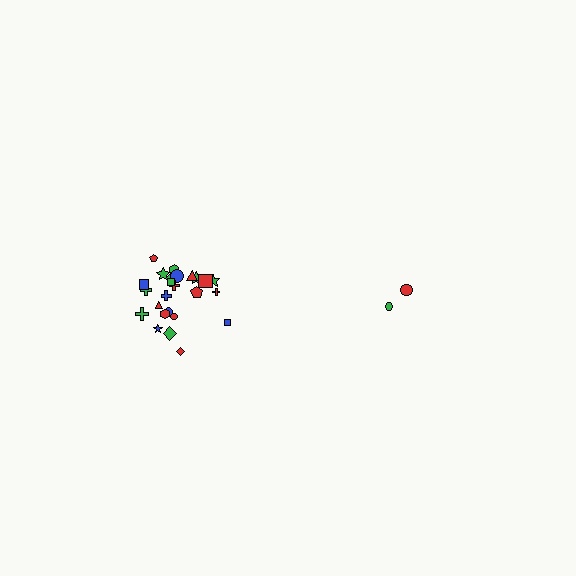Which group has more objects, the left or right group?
The left group.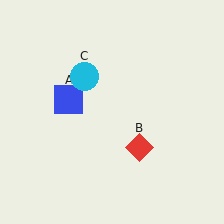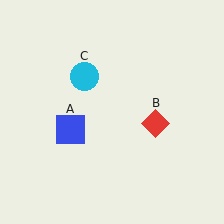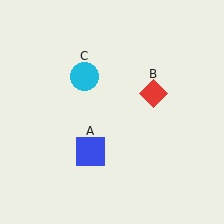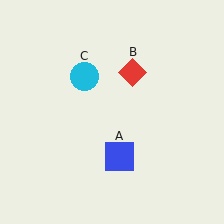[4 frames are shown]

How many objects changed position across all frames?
2 objects changed position: blue square (object A), red diamond (object B).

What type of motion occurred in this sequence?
The blue square (object A), red diamond (object B) rotated counterclockwise around the center of the scene.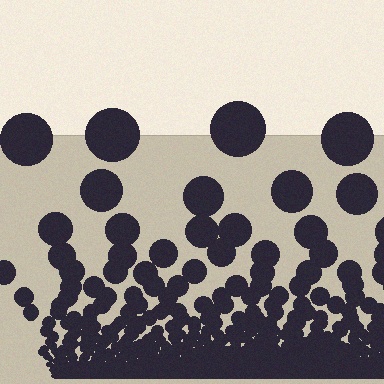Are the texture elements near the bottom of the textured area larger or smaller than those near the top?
Smaller. The gradient is inverted — elements near the bottom are smaller and denser.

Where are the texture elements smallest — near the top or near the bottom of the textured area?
Near the bottom.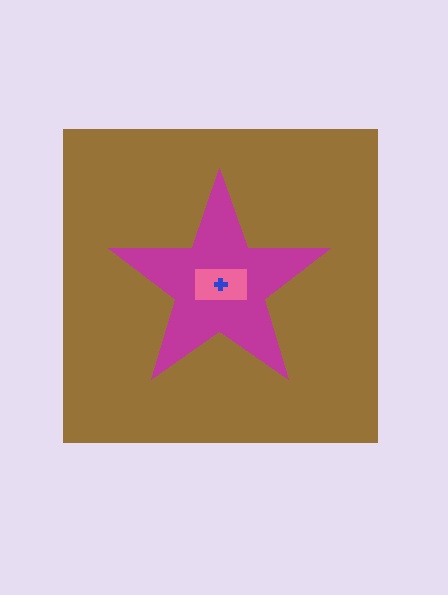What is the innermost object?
The blue cross.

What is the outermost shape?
The brown square.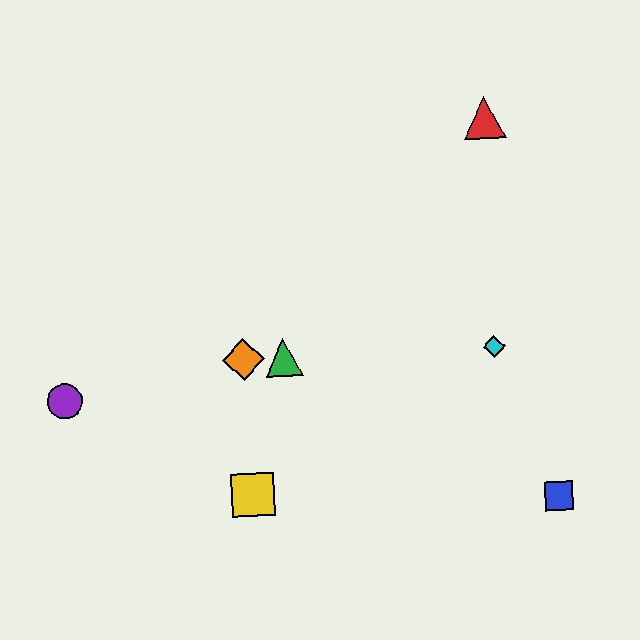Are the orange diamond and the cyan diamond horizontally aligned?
Yes, both are at y≈359.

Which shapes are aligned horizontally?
The green triangle, the orange diamond, the cyan diamond are aligned horizontally.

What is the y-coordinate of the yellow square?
The yellow square is at y≈495.